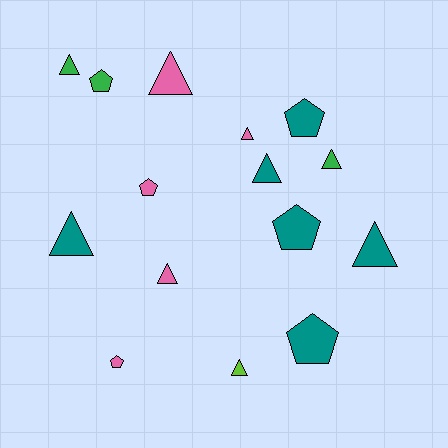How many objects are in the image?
There are 15 objects.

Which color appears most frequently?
Teal, with 6 objects.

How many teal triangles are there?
There are 3 teal triangles.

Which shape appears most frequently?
Triangle, with 9 objects.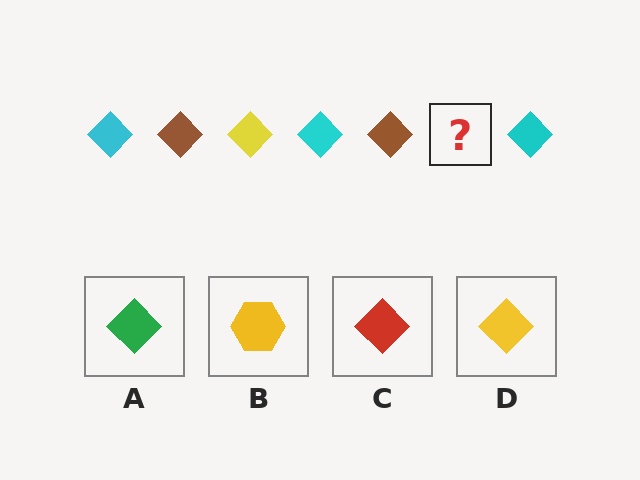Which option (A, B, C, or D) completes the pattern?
D.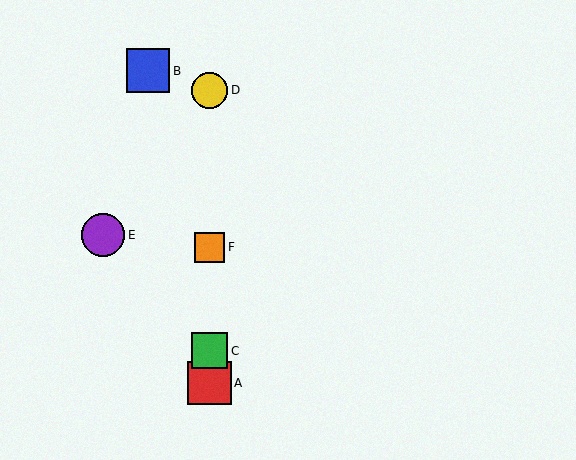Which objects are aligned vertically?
Objects A, C, D, F are aligned vertically.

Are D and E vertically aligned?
No, D is at x≈210 and E is at x≈103.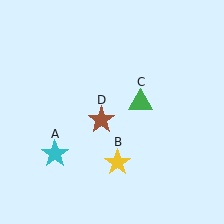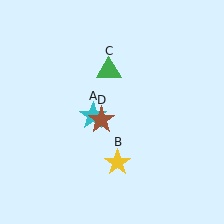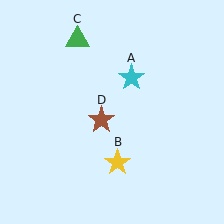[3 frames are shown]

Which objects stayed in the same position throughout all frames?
Yellow star (object B) and brown star (object D) remained stationary.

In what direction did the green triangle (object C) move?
The green triangle (object C) moved up and to the left.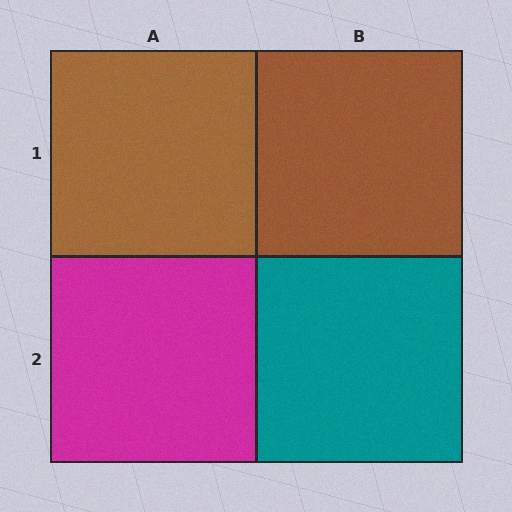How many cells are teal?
1 cell is teal.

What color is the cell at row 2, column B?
Teal.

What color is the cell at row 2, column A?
Magenta.